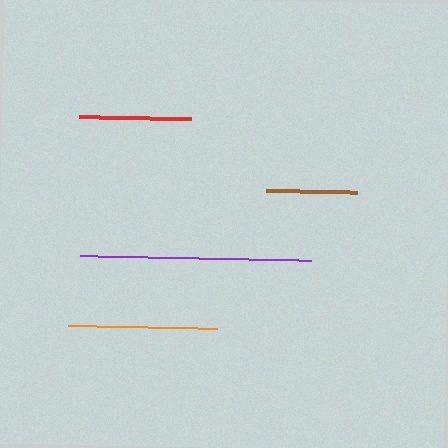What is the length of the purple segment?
The purple segment is approximately 231 pixels long.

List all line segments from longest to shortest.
From longest to shortest: purple, orange, red, brown.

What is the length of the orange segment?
The orange segment is approximately 149 pixels long.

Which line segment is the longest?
The purple line is the longest at approximately 231 pixels.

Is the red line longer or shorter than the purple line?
The purple line is longer than the red line.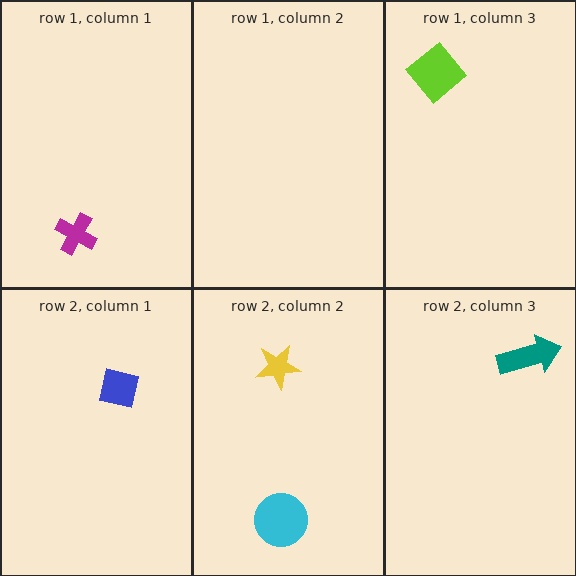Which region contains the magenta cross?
The row 1, column 1 region.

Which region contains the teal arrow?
The row 2, column 3 region.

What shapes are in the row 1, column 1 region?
The magenta cross.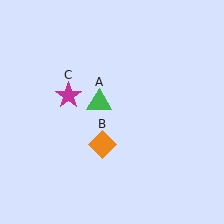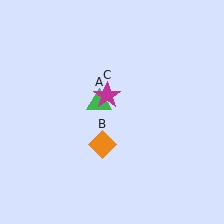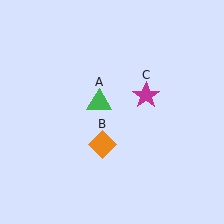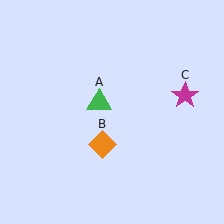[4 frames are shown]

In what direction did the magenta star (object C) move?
The magenta star (object C) moved right.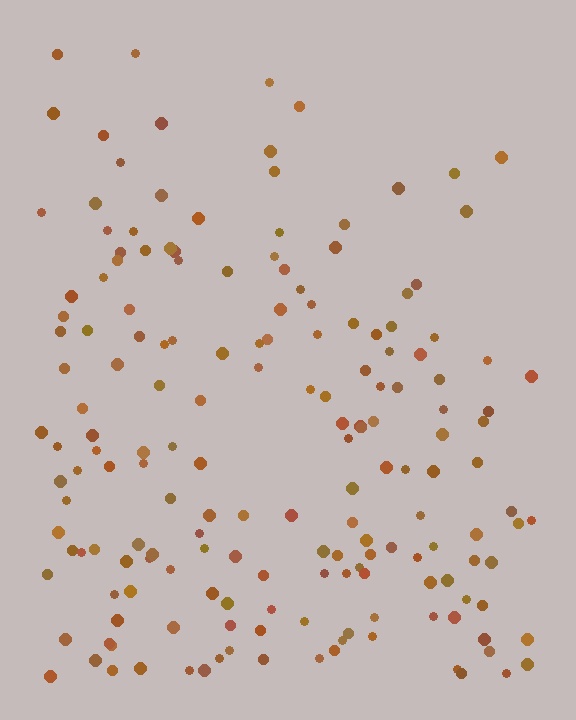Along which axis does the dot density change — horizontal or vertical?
Vertical.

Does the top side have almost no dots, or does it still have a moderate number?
Still a moderate number, just noticeably fewer than the bottom.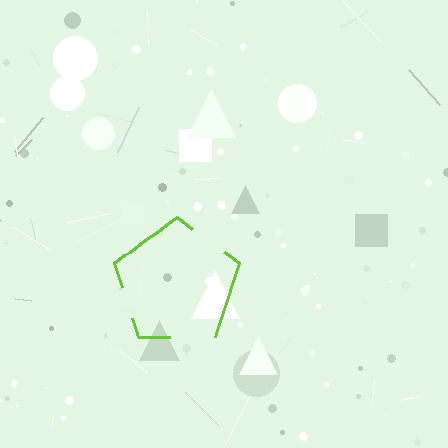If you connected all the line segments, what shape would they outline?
They would outline a pentagon.